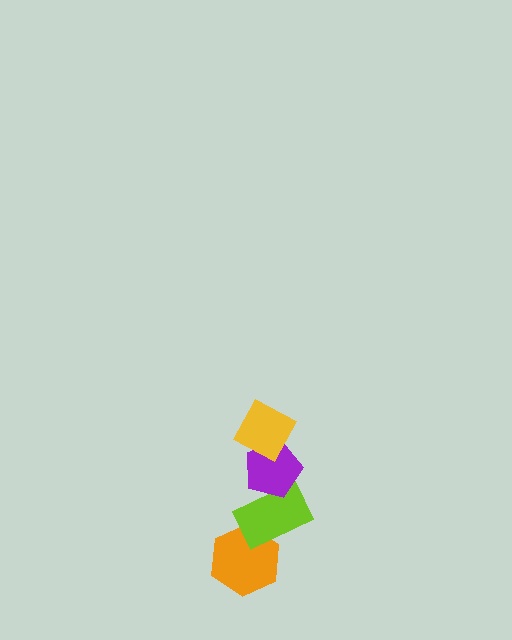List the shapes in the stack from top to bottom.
From top to bottom: the yellow diamond, the purple pentagon, the lime rectangle, the orange hexagon.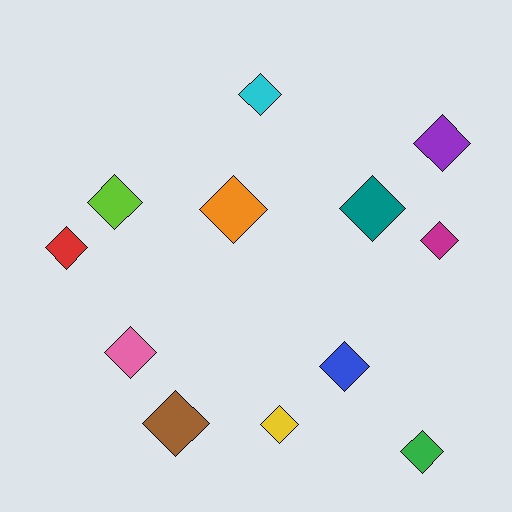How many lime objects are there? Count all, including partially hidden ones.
There is 1 lime object.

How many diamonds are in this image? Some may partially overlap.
There are 12 diamonds.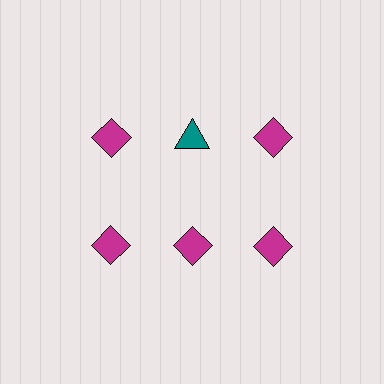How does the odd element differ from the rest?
It differs in both color (teal instead of magenta) and shape (triangle instead of diamond).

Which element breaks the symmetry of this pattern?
The teal triangle in the top row, second from left column breaks the symmetry. All other shapes are magenta diamonds.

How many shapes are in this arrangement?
There are 6 shapes arranged in a grid pattern.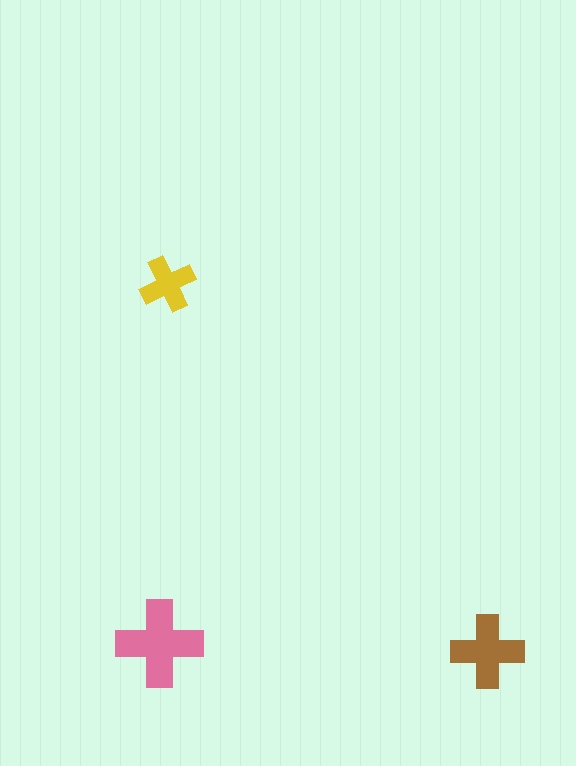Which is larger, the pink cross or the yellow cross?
The pink one.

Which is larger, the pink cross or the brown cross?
The pink one.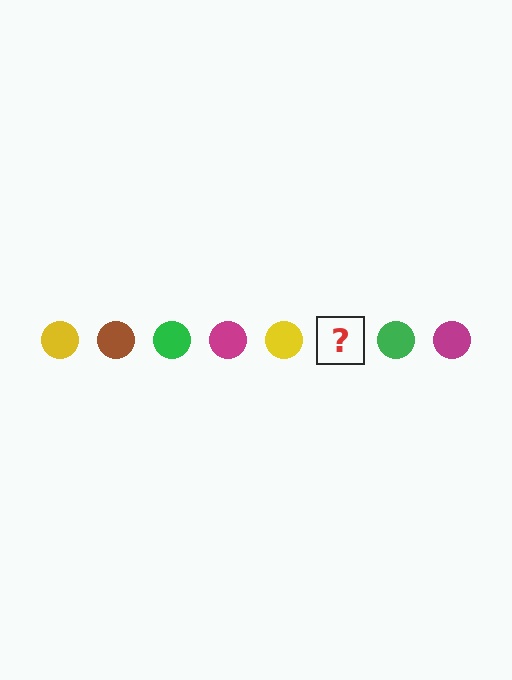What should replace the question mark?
The question mark should be replaced with a brown circle.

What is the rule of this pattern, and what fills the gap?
The rule is that the pattern cycles through yellow, brown, green, magenta circles. The gap should be filled with a brown circle.